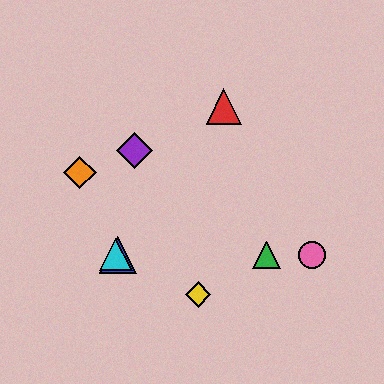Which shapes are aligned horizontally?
The blue triangle, the green triangle, the cyan triangle, the pink circle are aligned horizontally.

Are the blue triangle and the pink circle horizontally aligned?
Yes, both are at y≈255.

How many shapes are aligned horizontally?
4 shapes (the blue triangle, the green triangle, the cyan triangle, the pink circle) are aligned horizontally.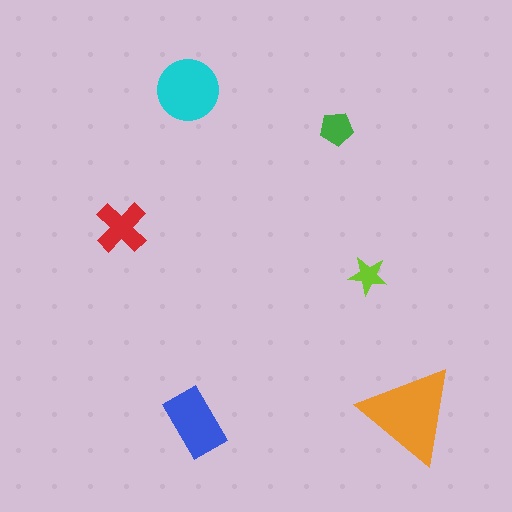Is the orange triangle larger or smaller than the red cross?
Larger.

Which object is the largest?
The orange triangle.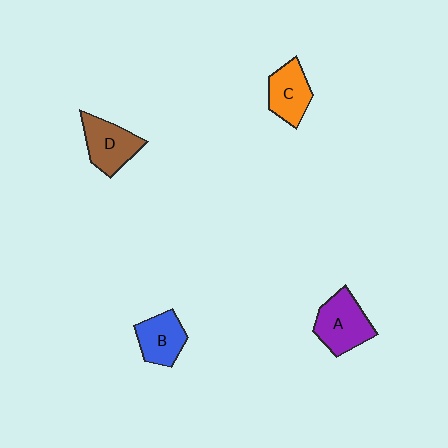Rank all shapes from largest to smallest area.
From largest to smallest: A (purple), D (brown), C (orange), B (blue).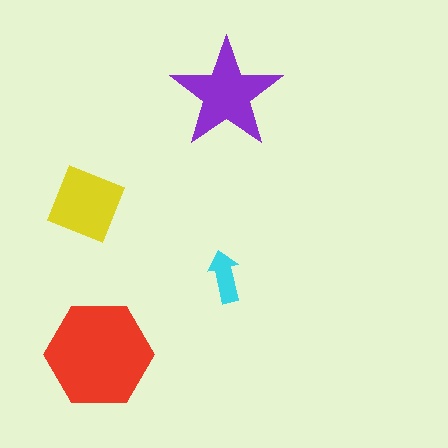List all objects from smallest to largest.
The cyan arrow, the yellow square, the purple star, the red hexagon.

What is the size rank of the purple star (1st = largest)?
2nd.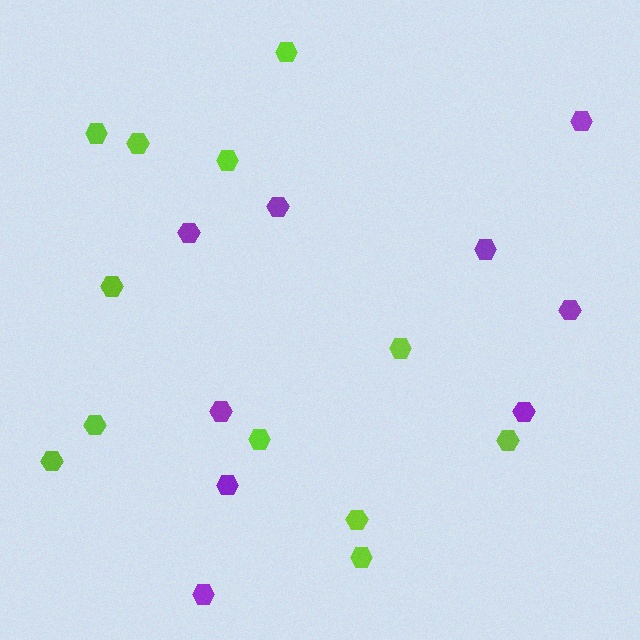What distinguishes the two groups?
There are 2 groups: one group of lime hexagons (12) and one group of purple hexagons (9).